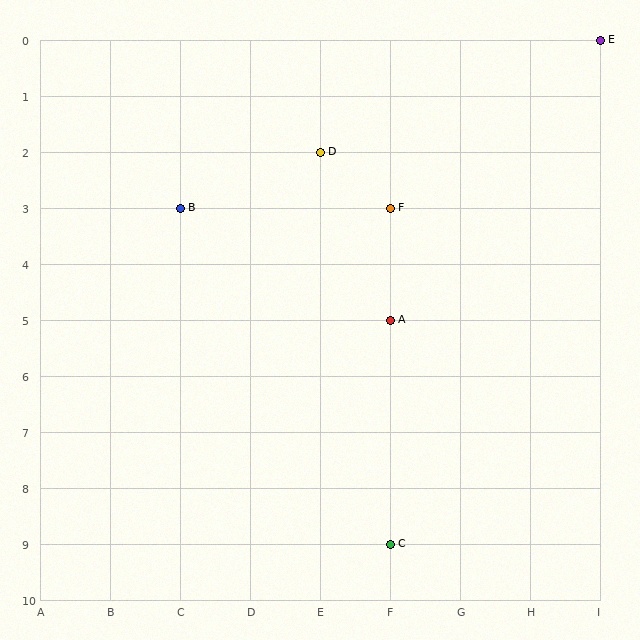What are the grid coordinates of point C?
Point C is at grid coordinates (F, 9).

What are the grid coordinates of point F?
Point F is at grid coordinates (F, 3).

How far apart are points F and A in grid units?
Points F and A are 2 rows apart.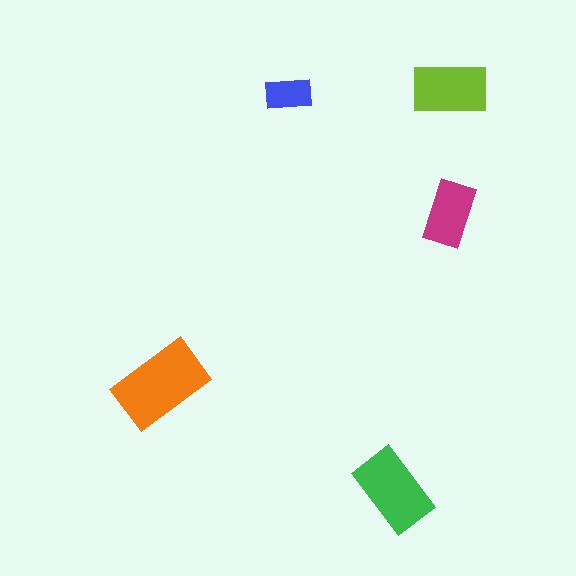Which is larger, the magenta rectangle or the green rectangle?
The green one.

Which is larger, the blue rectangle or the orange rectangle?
The orange one.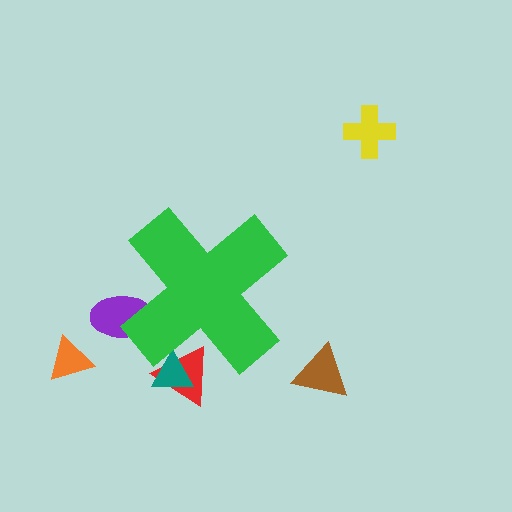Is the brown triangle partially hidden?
No, the brown triangle is fully visible.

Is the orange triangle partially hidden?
No, the orange triangle is fully visible.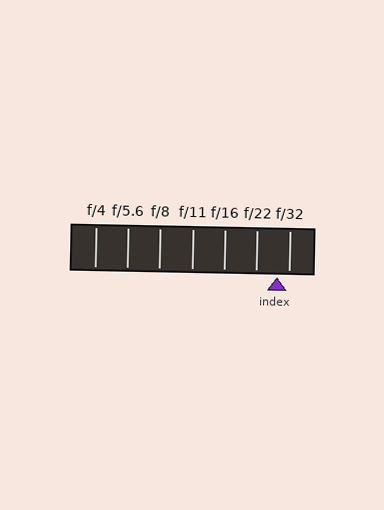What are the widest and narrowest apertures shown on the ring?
The widest aperture shown is f/4 and the narrowest is f/32.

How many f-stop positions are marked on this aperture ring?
There are 7 f-stop positions marked.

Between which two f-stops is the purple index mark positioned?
The index mark is between f/22 and f/32.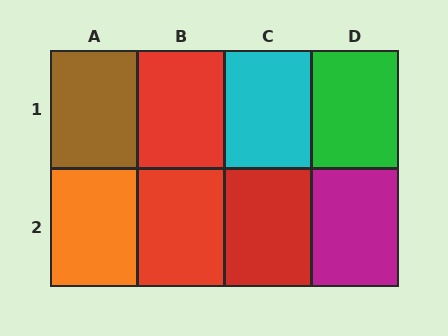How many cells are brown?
1 cell is brown.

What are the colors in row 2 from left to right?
Orange, red, red, magenta.